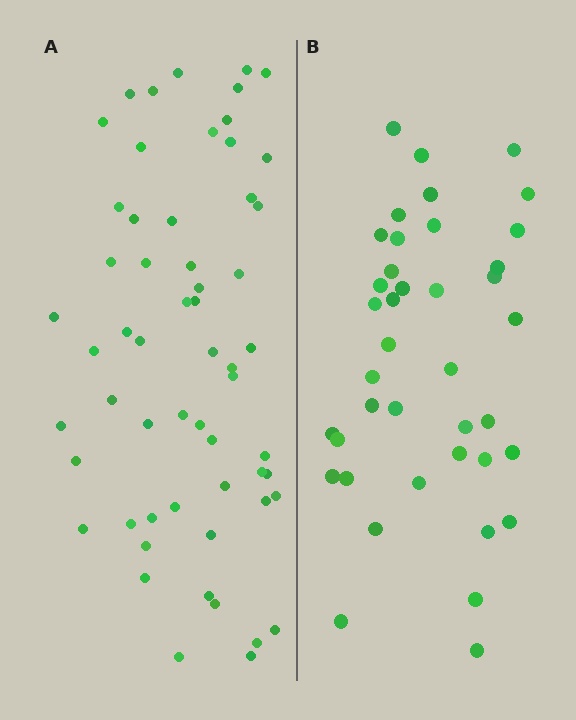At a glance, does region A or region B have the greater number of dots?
Region A (the left region) has more dots.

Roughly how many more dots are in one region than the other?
Region A has approximately 20 more dots than region B.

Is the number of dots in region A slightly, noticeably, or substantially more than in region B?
Region A has substantially more. The ratio is roughly 1.4 to 1.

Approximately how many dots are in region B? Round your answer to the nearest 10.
About 40 dots.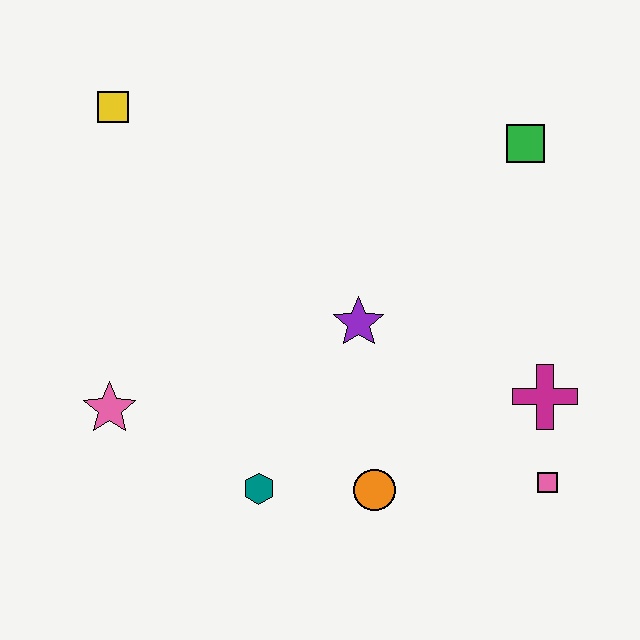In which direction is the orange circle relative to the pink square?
The orange circle is to the left of the pink square.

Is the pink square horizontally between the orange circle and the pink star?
No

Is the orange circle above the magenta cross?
No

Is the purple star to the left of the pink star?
No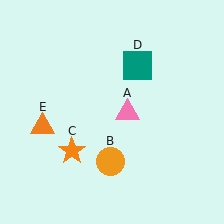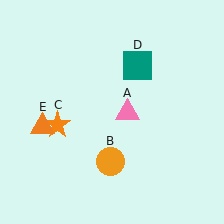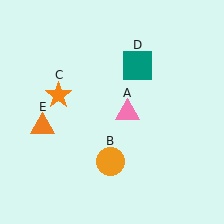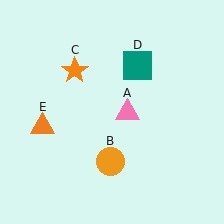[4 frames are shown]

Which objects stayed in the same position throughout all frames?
Pink triangle (object A) and orange circle (object B) and teal square (object D) and orange triangle (object E) remained stationary.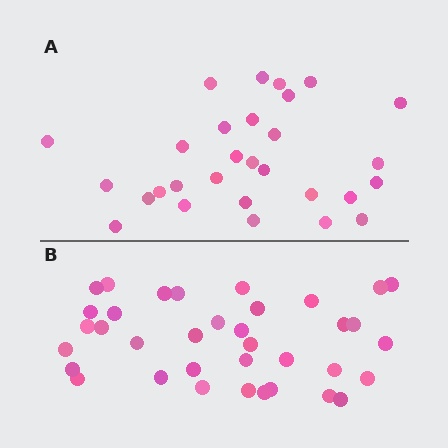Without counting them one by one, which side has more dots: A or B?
Region B (the bottom region) has more dots.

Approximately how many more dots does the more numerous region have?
Region B has roughly 8 or so more dots than region A.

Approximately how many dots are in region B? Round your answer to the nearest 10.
About 40 dots. (The exact count is 36, which rounds to 40.)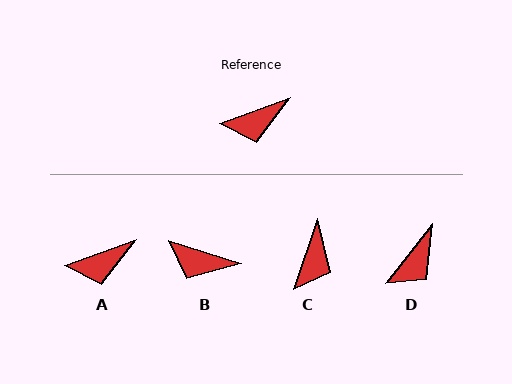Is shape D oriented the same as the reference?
No, it is off by about 32 degrees.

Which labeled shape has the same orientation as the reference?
A.